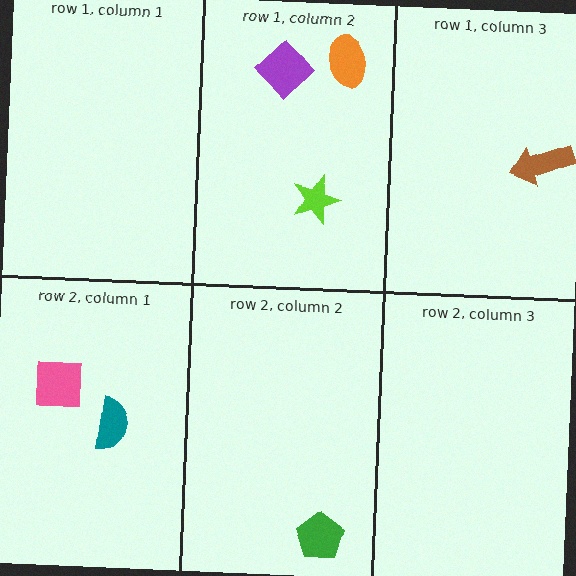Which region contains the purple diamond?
The row 1, column 2 region.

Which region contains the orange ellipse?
The row 1, column 2 region.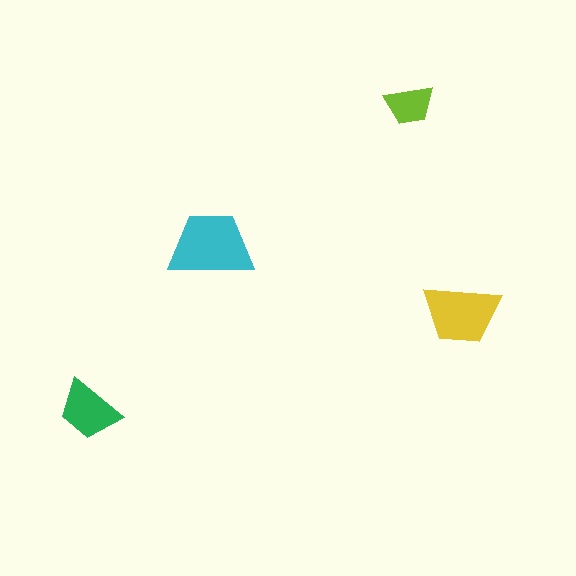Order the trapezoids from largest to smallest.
the cyan one, the yellow one, the green one, the lime one.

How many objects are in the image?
There are 4 objects in the image.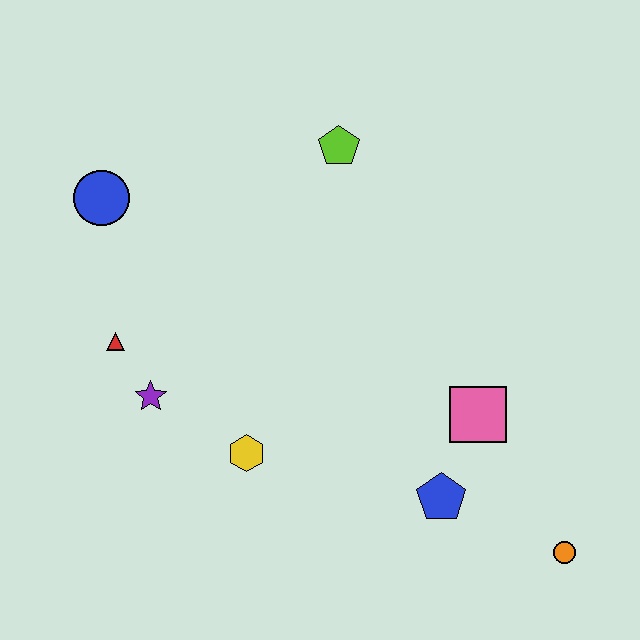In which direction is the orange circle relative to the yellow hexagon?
The orange circle is to the right of the yellow hexagon.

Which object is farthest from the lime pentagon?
The orange circle is farthest from the lime pentagon.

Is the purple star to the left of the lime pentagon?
Yes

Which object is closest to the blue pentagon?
The pink square is closest to the blue pentagon.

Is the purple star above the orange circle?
Yes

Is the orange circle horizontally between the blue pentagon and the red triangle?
No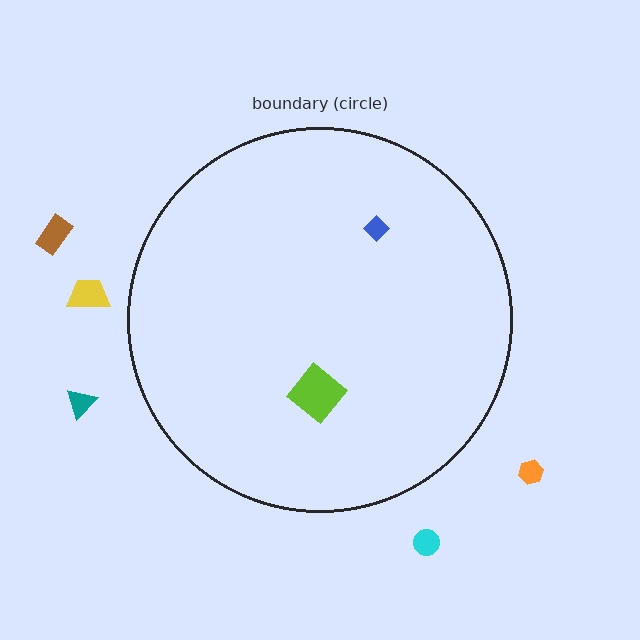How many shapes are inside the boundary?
2 inside, 5 outside.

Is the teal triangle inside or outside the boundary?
Outside.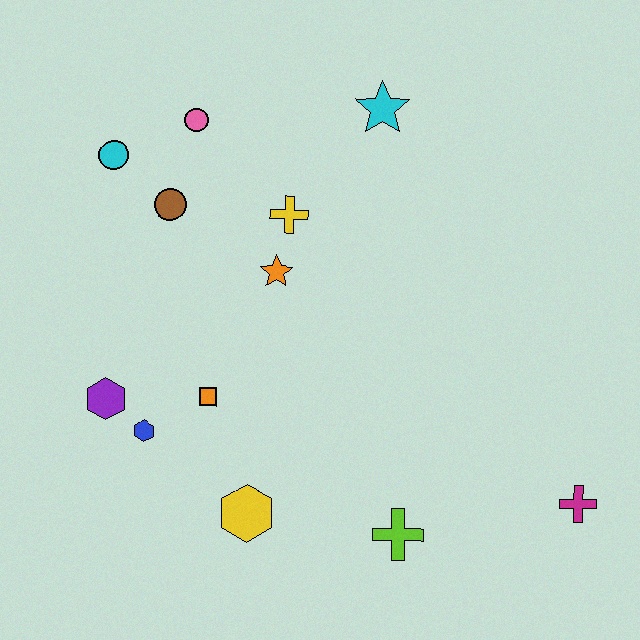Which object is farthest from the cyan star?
The magenta cross is farthest from the cyan star.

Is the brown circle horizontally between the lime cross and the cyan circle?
Yes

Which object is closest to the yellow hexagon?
The orange square is closest to the yellow hexagon.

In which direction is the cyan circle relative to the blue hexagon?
The cyan circle is above the blue hexagon.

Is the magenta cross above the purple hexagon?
No